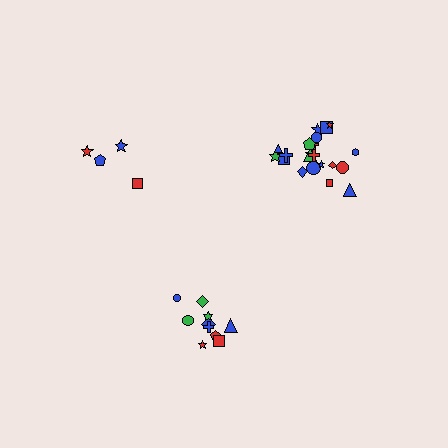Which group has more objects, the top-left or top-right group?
The top-right group.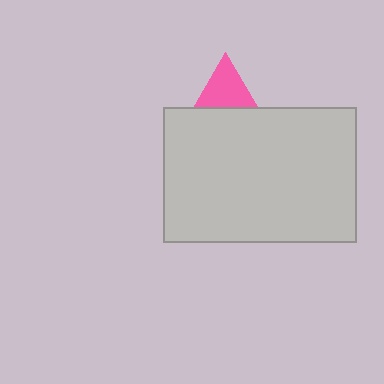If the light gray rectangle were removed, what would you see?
You would see the complete pink triangle.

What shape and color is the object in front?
The object in front is a light gray rectangle.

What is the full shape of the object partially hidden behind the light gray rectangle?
The partially hidden object is a pink triangle.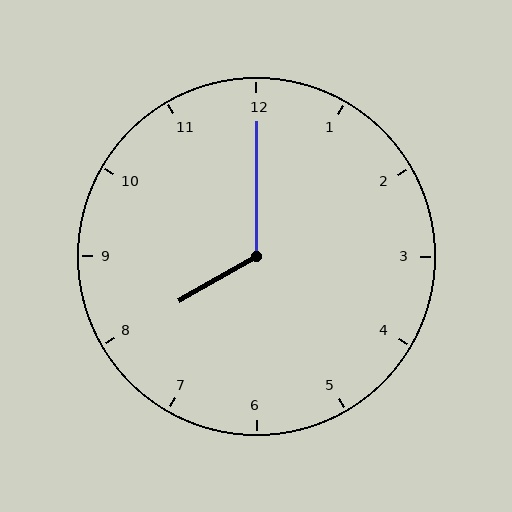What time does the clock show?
8:00.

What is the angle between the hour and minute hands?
Approximately 120 degrees.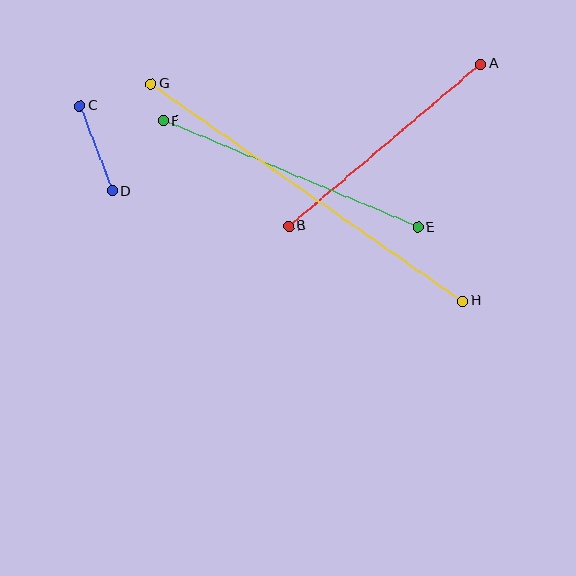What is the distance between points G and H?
The distance is approximately 380 pixels.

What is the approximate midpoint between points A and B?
The midpoint is at approximately (385, 145) pixels.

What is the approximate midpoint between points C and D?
The midpoint is at approximately (96, 148) pixels.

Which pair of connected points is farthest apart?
Points G and H are farthest apart.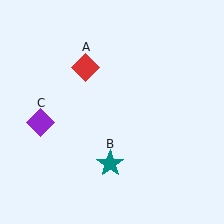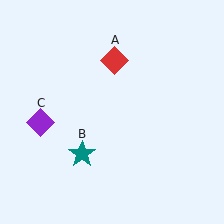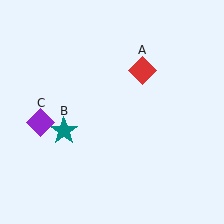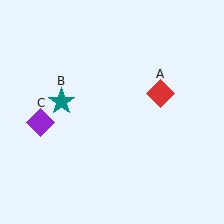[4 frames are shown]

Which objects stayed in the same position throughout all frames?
Purple diamond (object C) remained stationary.